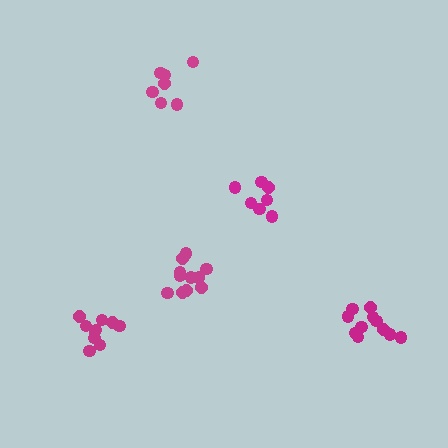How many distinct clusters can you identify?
There are 5 distinct clusters.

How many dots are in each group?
Group 1: 12 dots, Group 2: 7 dots, Group 3: 7 dots, Group 4: 10 dots, Group 5: 11 dots (47 total).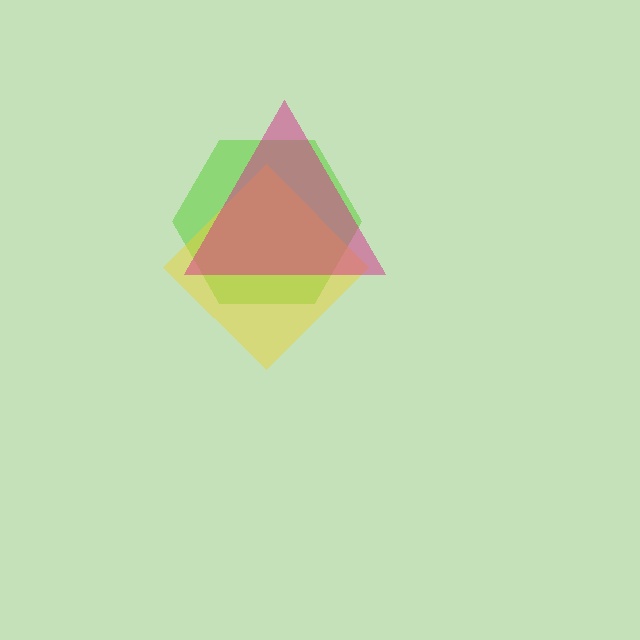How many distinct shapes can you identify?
There are 3 distinct shapes: a lime hexagon, a yellow diamond, a magenta triangle.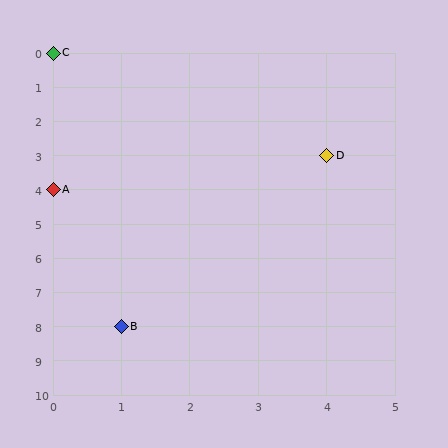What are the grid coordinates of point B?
Point B is at grid coordinates (1, 8).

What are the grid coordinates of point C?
Point C is at grid coordinates (0, 0).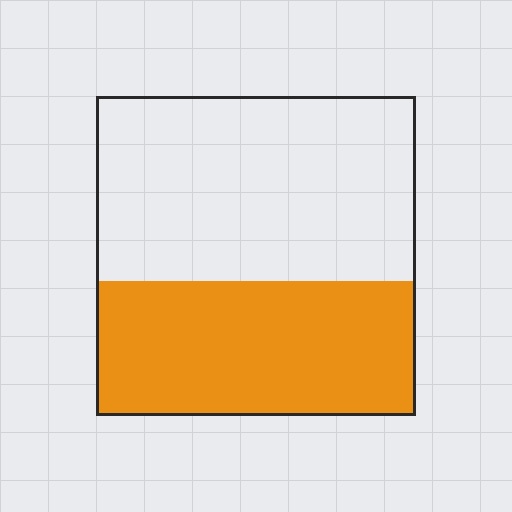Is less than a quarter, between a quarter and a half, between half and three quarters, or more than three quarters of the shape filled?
Between a quarter and a half.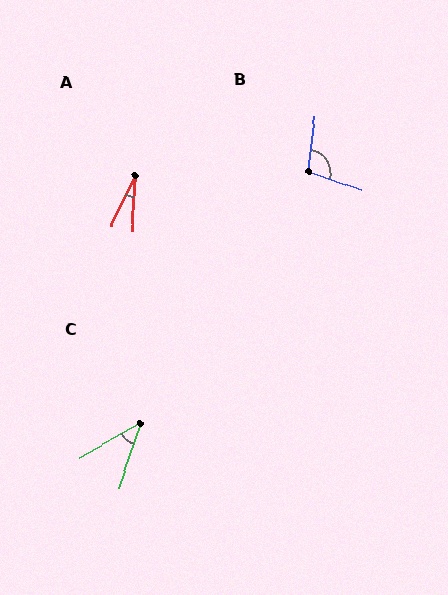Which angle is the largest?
B, at approximately 101 degrees.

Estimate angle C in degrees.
Approximately 42 degrees.